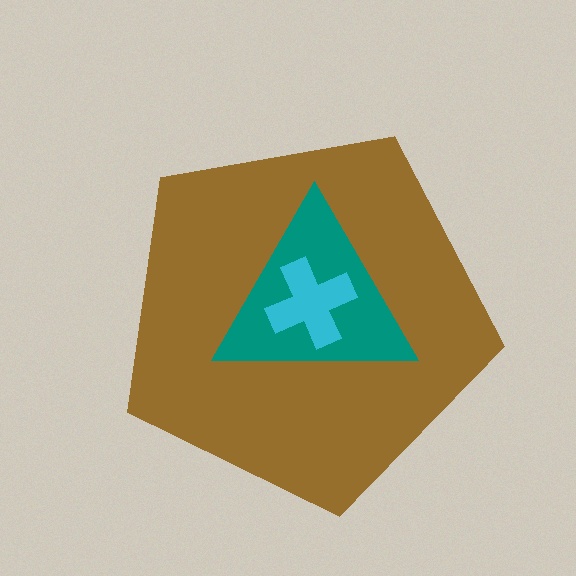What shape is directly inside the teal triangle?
The cyan cross.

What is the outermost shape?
The brown pentagon.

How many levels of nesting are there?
3.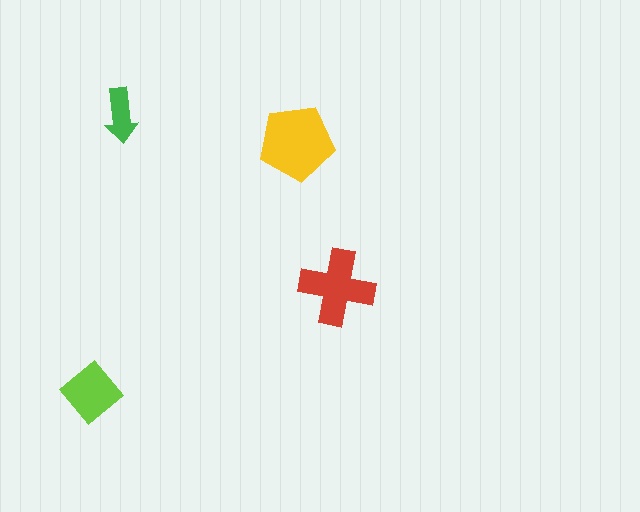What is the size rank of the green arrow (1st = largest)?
4th.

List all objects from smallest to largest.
The green arrow, the lime diamond, the red cross, the yellow pentagon.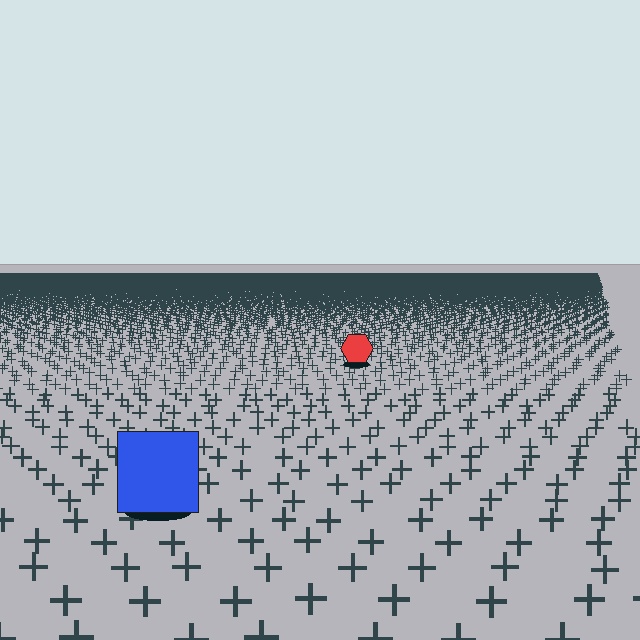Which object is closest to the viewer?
The blue square is closest. The texture marks near it are larger and more spread out.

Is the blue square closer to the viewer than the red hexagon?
Yes. The blue square is closer — you can tell from the texture gradient: the ground texture is coarser near it.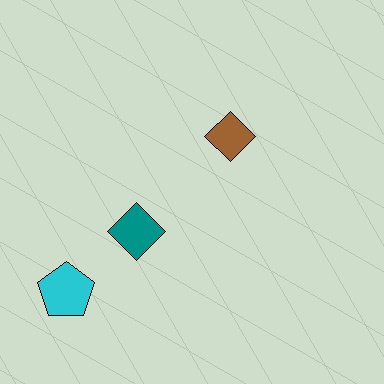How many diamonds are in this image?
There are 2 diamonds.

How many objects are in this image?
There are 3 objects.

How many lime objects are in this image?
There are no lime objects.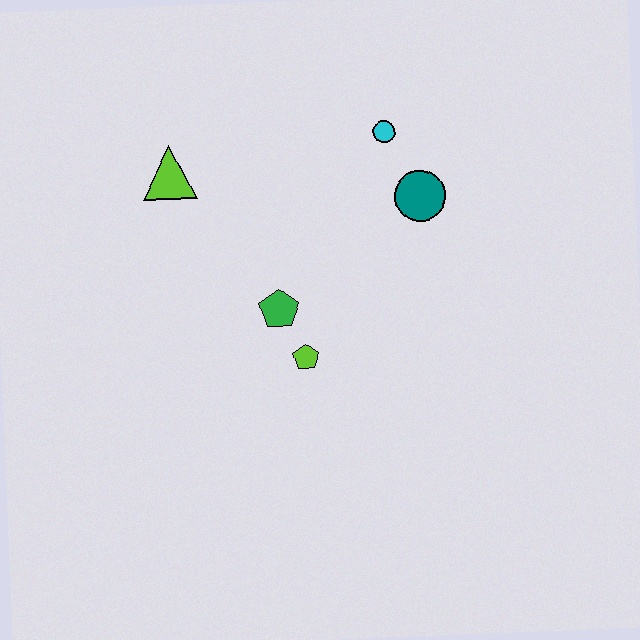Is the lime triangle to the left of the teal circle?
Yes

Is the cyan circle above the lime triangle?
Yes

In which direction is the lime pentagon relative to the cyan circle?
The lime pentagon is below the cyan circle.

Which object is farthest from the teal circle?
The lime triangle is farthest from the teal circle.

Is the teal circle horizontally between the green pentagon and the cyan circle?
No